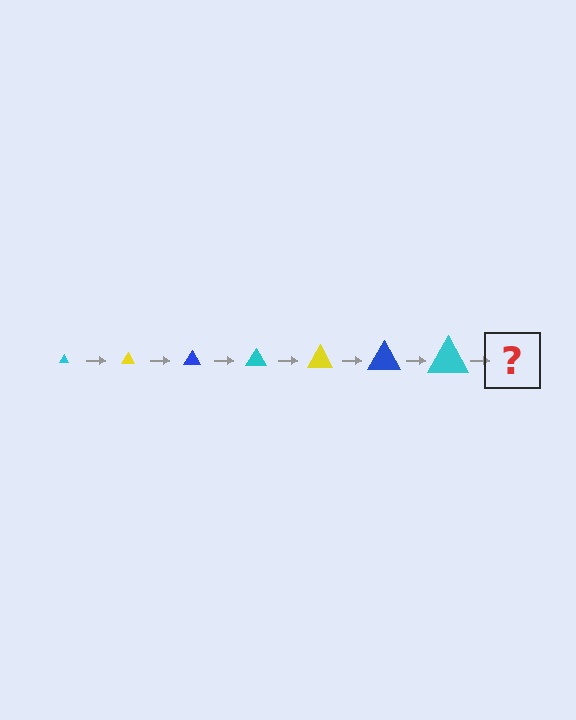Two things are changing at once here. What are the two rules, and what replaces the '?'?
The two rules are that the triangle grows larger each step and the color cycles through cyan, yellow, and blue. The '?' should be a yellow triangle, larger than the previous one.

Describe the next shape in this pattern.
It should be a yellow triangle, larger than the previous one.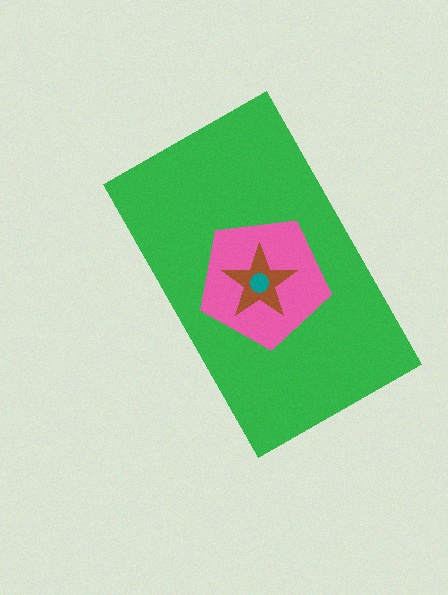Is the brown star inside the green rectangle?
Yes.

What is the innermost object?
The teal circle.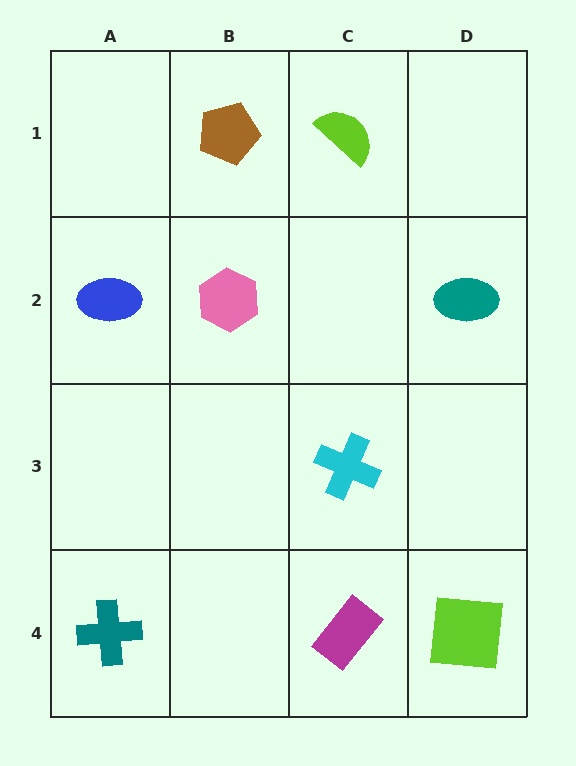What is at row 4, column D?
A lime square.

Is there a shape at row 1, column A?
No, that cell is empty.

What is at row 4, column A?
A teal cross.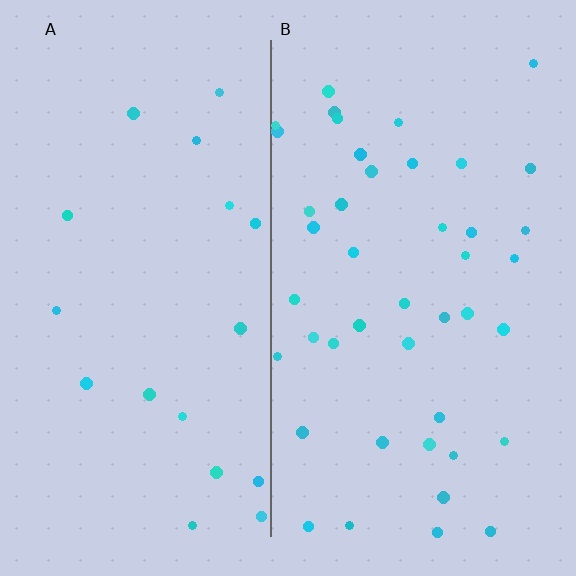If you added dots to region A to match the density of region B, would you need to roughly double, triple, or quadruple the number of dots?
Approximately double.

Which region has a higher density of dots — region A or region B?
B (the right).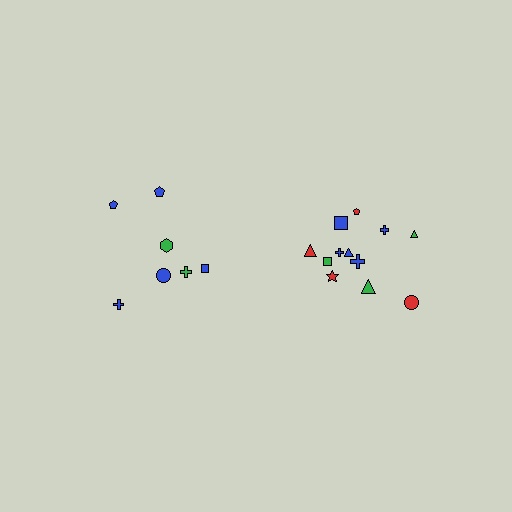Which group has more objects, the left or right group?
The right group.